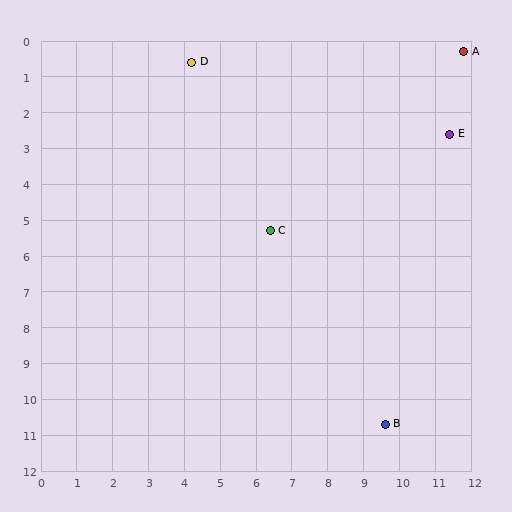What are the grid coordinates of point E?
Point E is at approximately (11.4, 2.6).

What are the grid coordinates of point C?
Point C is at approximately (6.4, 5.3).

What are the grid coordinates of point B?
Point B is at approximately (9.6, 10.7).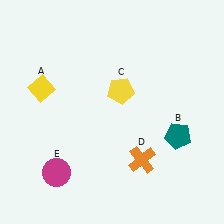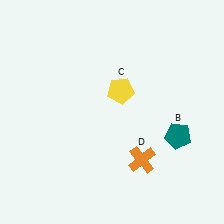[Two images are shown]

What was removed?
The yellow diamond (A), the magenta circle (E) were removed in Image 2.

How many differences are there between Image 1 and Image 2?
There are 2 differences between the two images.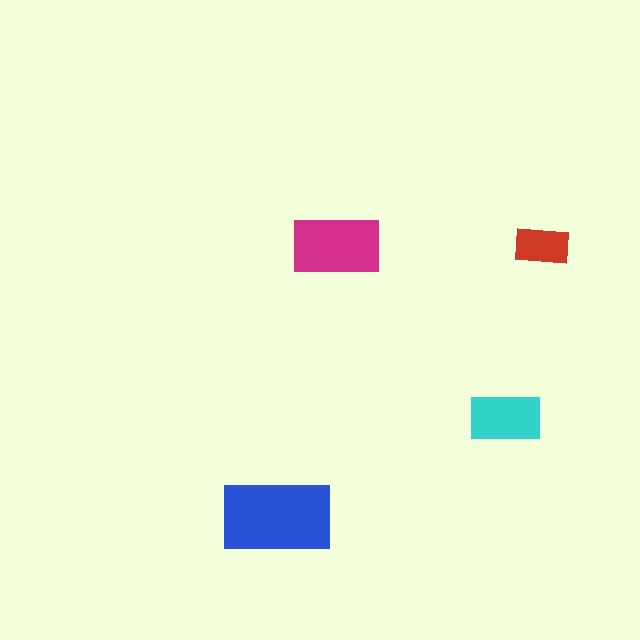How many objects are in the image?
There are 4 objects in the image.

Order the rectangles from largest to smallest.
the blue one, the magenta one, the cyan one, the red one.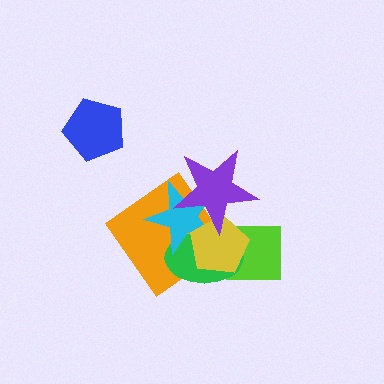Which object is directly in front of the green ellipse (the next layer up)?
The cyan star is directly in front of the green ellipse.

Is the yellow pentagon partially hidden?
Yes, it is partially covered by another shape.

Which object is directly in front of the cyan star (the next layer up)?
The yellow pentagon is directly in front of the cyan star.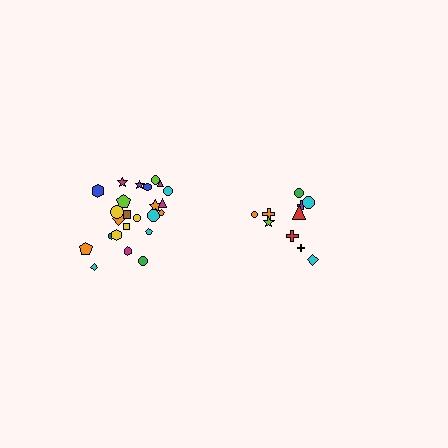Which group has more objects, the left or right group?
The left group.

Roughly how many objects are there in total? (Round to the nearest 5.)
Roughly 35 objects in total.